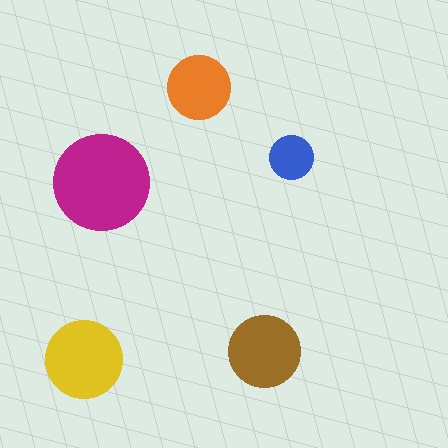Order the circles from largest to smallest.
the magenta one, the yellow one, the brown one, the orange one, the blue one.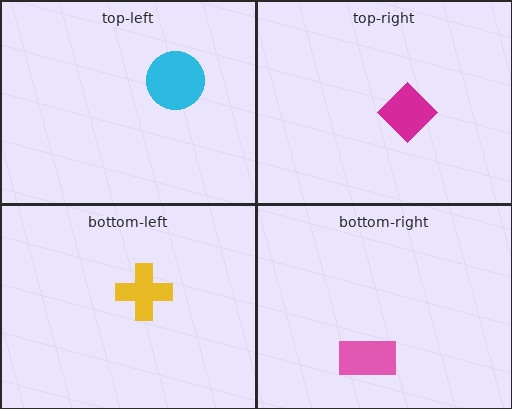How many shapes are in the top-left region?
1.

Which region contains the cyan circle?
The top-left region.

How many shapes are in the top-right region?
1.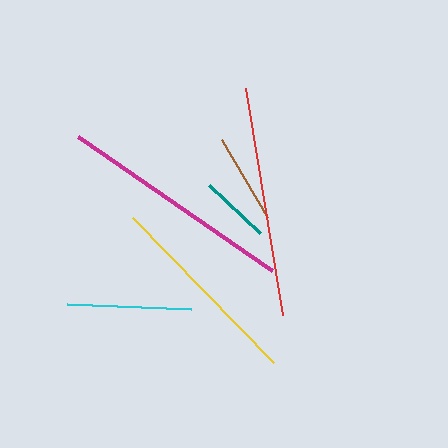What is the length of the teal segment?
The teal segment is approximately 70 pixels long.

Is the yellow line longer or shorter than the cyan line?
The yellow line is longer than the cyan line.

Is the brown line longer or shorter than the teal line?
The brown line is longer than the teal line.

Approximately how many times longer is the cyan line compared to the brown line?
The cyan line is approximately 1.4 times the length of the brown line.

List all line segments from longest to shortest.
From longest to shortest: magenta, red, yellow, cyan, brown, teal.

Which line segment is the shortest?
The teal line is the shortest at approximately 70 pixels.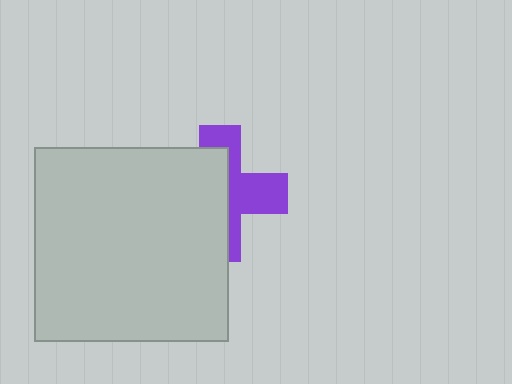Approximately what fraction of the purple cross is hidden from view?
Roughly 56% of the purple cross is hidden behind the light gray square.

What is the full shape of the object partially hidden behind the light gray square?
The partially hidden object is a purple cross.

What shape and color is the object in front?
The object in front is a light gray square.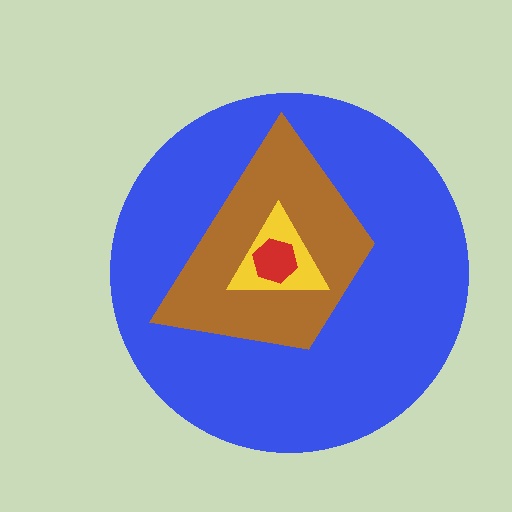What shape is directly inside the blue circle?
The brown trapezoid.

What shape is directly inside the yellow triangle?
The red hexagon.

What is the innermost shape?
The red hexagon.